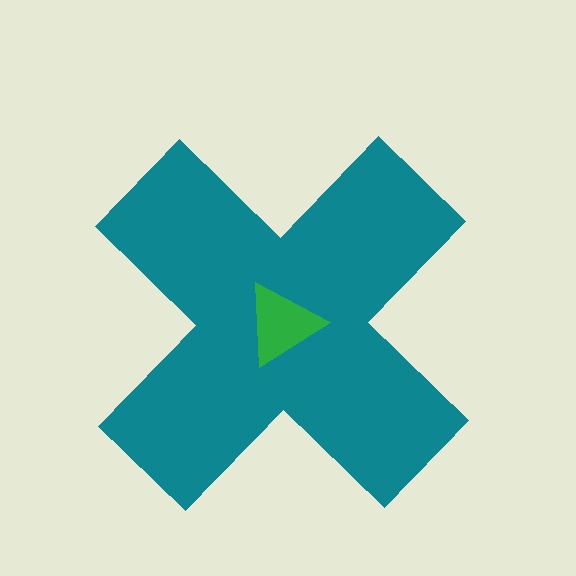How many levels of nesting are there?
2.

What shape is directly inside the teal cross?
The green triangle.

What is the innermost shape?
The green triangle.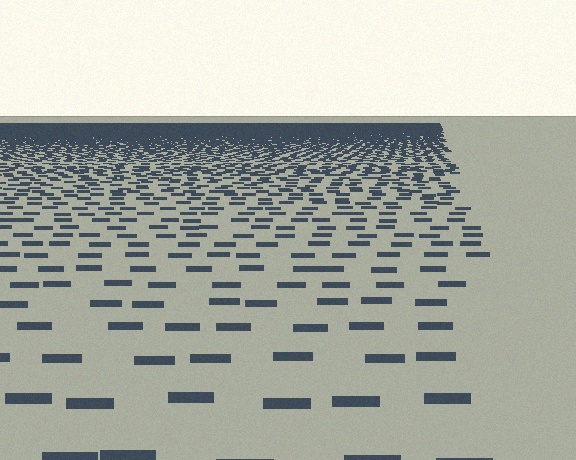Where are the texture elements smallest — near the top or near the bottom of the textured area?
Near the top.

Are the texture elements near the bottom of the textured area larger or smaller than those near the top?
Larger. Near the bottom, elements are closer to the viewer and appear at a bigger on-screen size.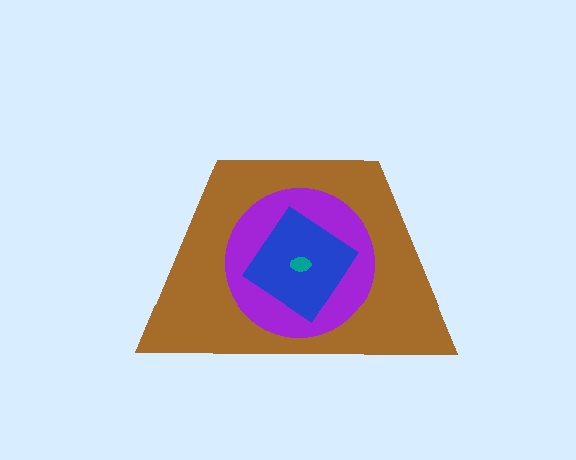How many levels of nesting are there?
4.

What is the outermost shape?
The brown trapezoid.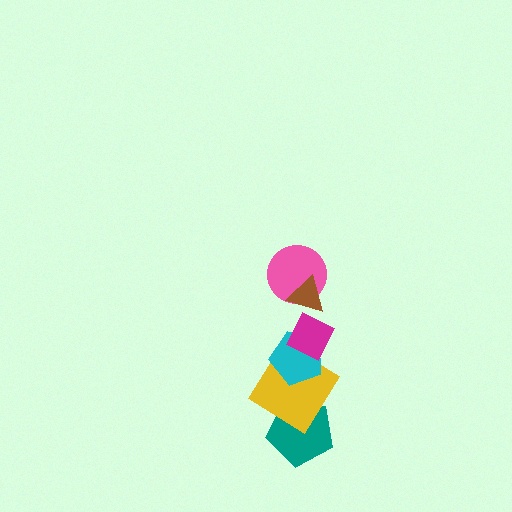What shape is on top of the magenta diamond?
The pink circle is on top of the magenta diamond.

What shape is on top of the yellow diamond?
The cyan pentagon is on top of the yellow diamond.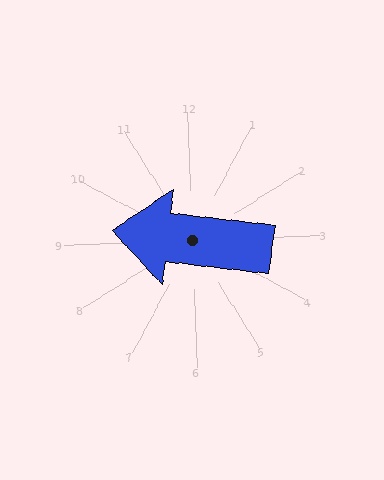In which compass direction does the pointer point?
West.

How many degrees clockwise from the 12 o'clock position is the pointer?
Approximately 279 degrees.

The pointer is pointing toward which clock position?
Roughly 9 o'clock.